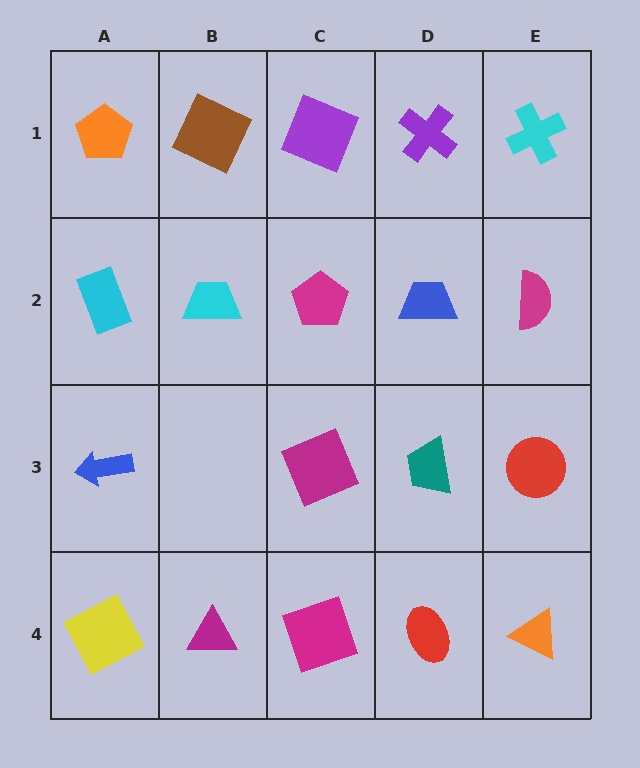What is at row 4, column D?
A red ellipse.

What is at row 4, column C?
A magenta square.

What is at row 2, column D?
A blue trapezoid.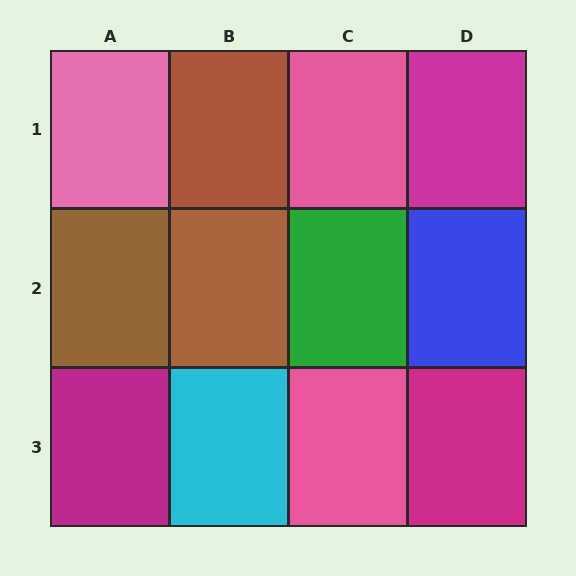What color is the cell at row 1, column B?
Brown.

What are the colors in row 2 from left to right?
Brown, brown, green, blue.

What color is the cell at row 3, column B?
Cyan.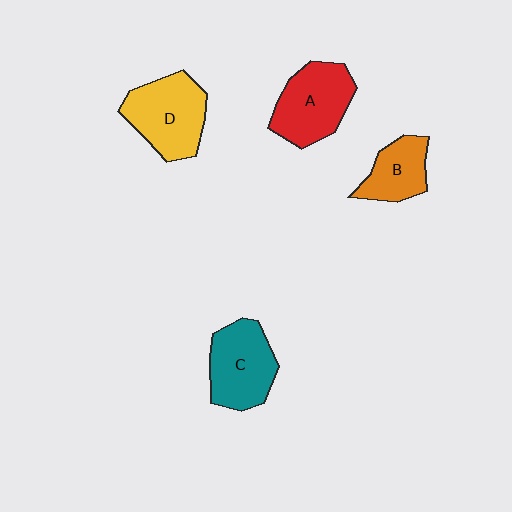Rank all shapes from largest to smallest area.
From largest to smallest: D (yellow), A (red), C (teal), B (orange).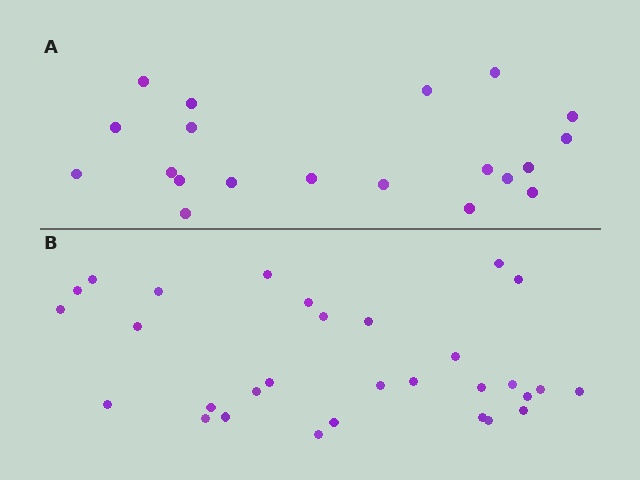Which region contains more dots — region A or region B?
Region B (the bottom region) has more dots.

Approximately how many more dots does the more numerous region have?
Region B has roughly 10 or so more dots than region A.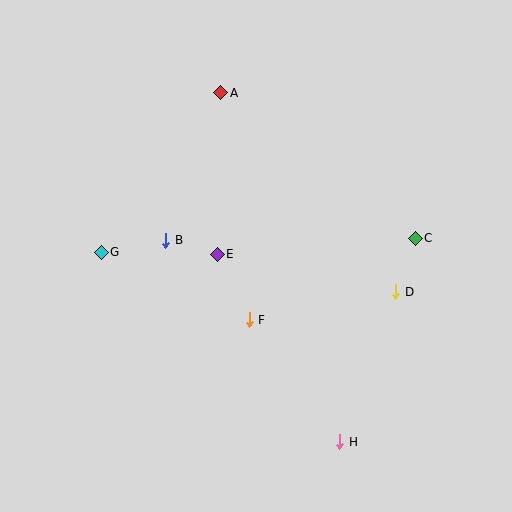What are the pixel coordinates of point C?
Point C is at (415, 238).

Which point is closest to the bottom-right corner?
Point H is closest to the bottom-right corner.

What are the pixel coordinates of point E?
Point E is at (217, 254).